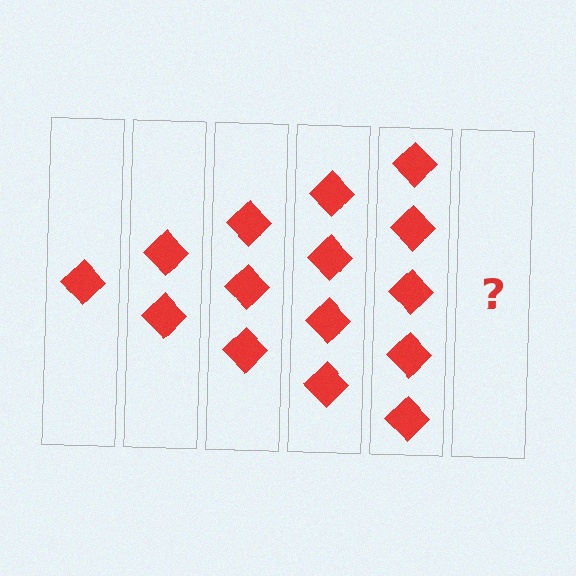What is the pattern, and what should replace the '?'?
The pattern is that each step adds one more diamond. The '?' should be 6 diamonds.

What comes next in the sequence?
The next element should be 6 diamonds.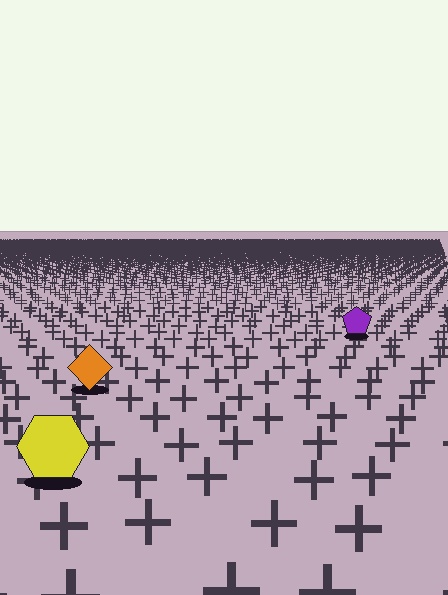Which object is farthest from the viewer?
The purple pentagon is farthest from the viewer. It appears smaller and the ground texture around it is denser.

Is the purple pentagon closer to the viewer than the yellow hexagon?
No. The yellow hexagon is closer — you can tell from the texture gradient: the ground texture is coarser near it.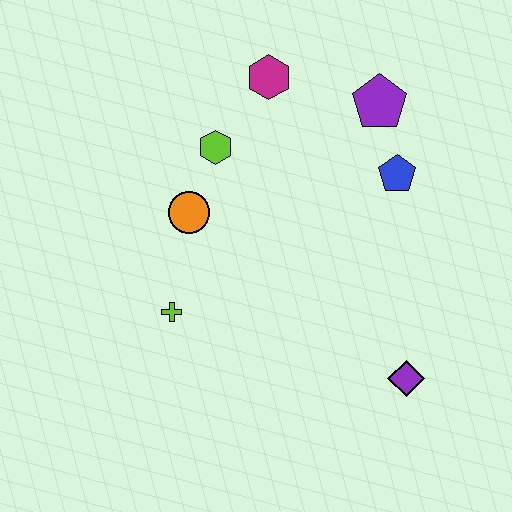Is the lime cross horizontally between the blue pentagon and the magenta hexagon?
No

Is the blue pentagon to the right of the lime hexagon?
Yes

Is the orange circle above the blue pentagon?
No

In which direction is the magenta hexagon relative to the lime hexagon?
The magenta hexagon is above the lime hexagon.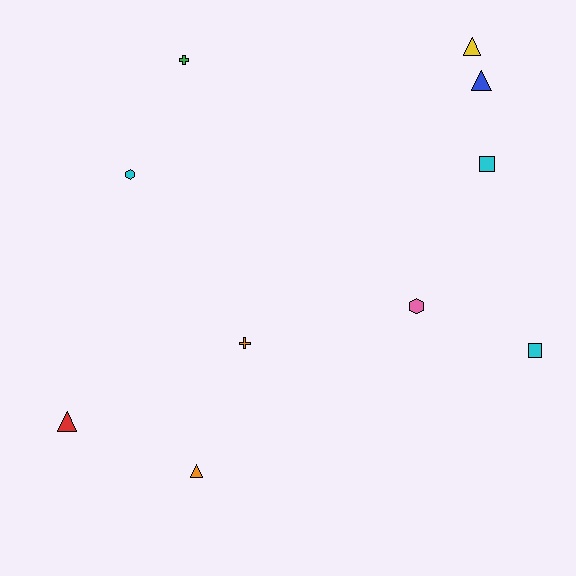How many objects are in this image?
There are 10 objects.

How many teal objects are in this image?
There are no teal objects.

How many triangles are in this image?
There are 4 triangles.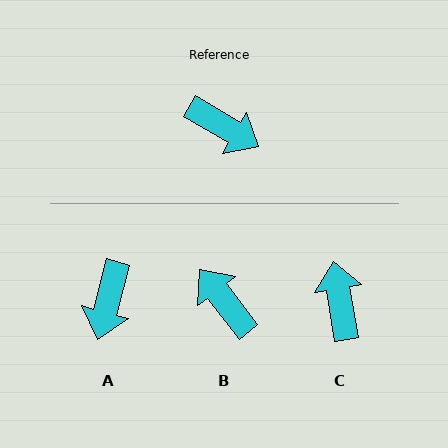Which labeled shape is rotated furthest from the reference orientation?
B, about 159 degrees away.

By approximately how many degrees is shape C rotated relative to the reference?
Approximately 131 degrees counter-clockwise.